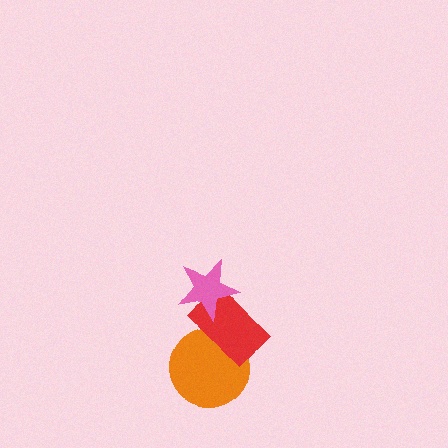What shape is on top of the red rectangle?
The pink star is on top of the red rectangle.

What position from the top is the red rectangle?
The red rectangle is 2nd from the top.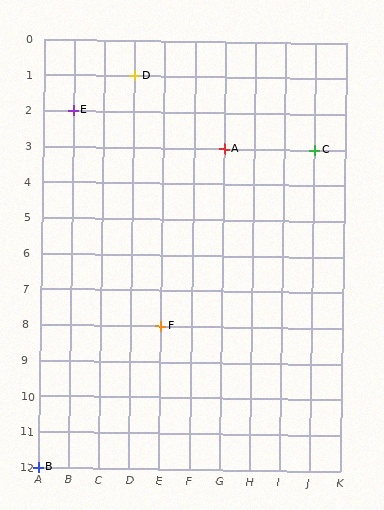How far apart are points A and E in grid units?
Points A and E are 5 columns and 1 row apart (about 5.1 grid units diagonally).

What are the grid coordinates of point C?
Point C is at grid coordinates (J, 3).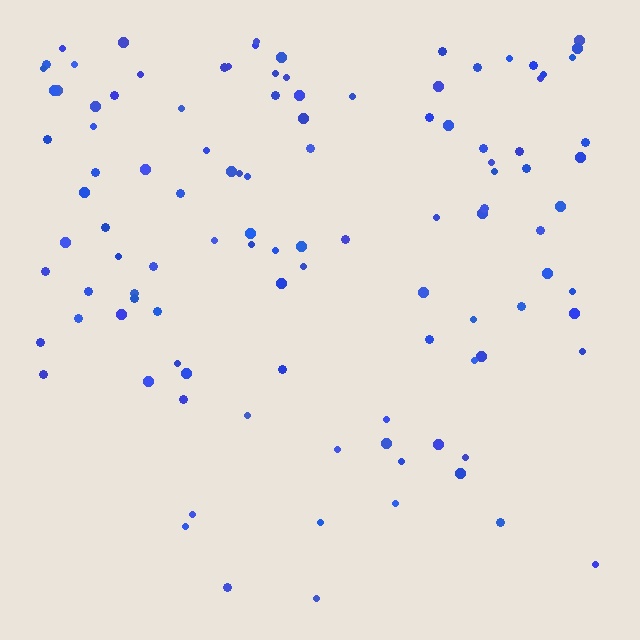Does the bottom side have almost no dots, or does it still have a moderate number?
Still a moderate number, just noticeably fewer than the top.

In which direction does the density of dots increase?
From bottom to top, with the top side densest.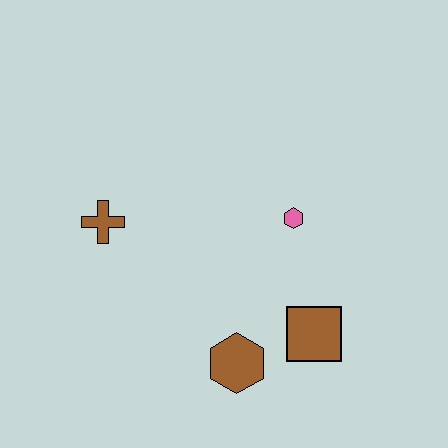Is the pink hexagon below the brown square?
No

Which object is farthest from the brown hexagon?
The brown cross is farthest from the brown hexagon.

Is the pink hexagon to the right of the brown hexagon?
Yes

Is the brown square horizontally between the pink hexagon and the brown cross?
No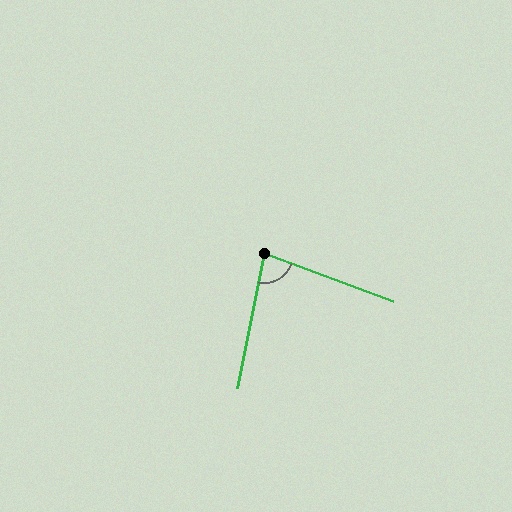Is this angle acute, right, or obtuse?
It is acute.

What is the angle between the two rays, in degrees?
Approximately 81 degrees.